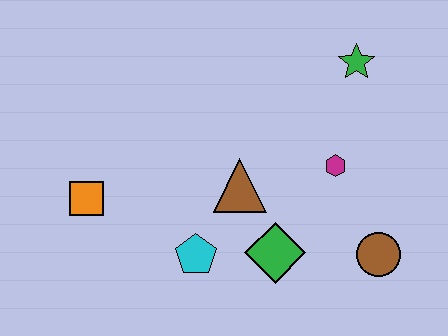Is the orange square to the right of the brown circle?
No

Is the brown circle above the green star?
No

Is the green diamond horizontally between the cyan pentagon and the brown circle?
Yes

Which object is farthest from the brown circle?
The orange square is farthest from the brown circle.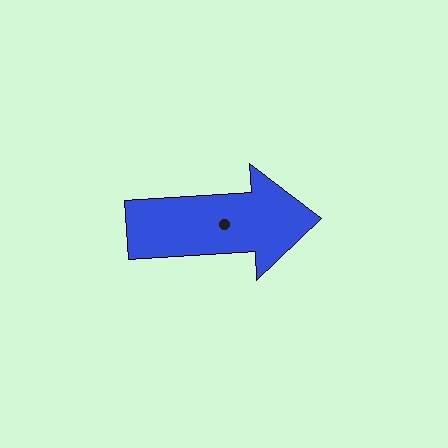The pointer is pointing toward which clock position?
Roughly 3 o'clock.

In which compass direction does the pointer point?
East.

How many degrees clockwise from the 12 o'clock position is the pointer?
Approximately 87 degrees.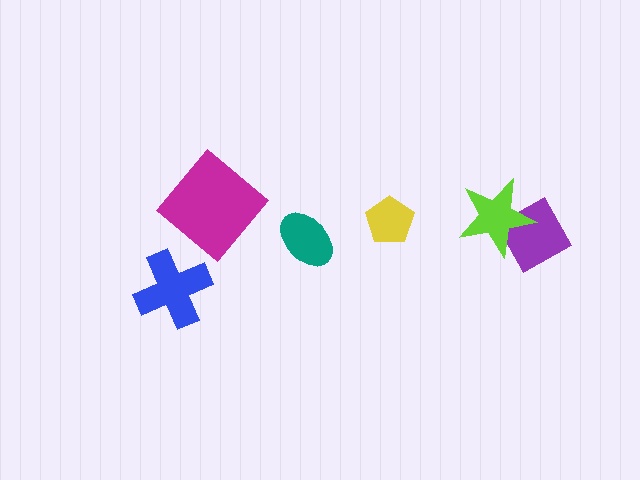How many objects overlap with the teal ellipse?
0 objects overlap with the teal ellipse.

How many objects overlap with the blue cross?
0 objects overlap with the blue cross.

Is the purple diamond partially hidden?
Yes, it is partially covered by another shape.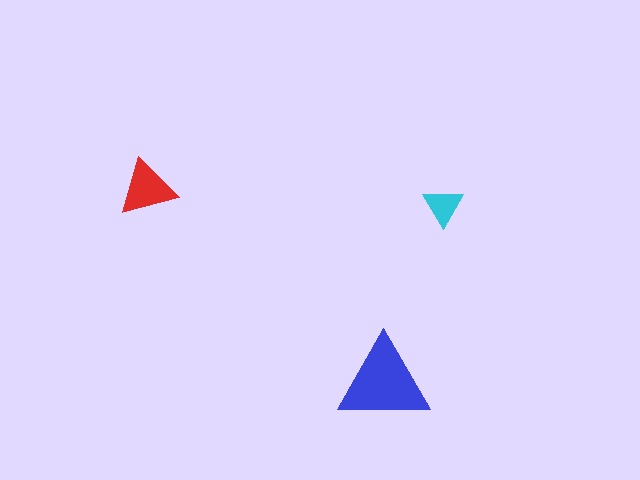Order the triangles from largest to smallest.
the blue one, the red one, the cyan one.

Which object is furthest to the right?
The cyan triangle is rightmost.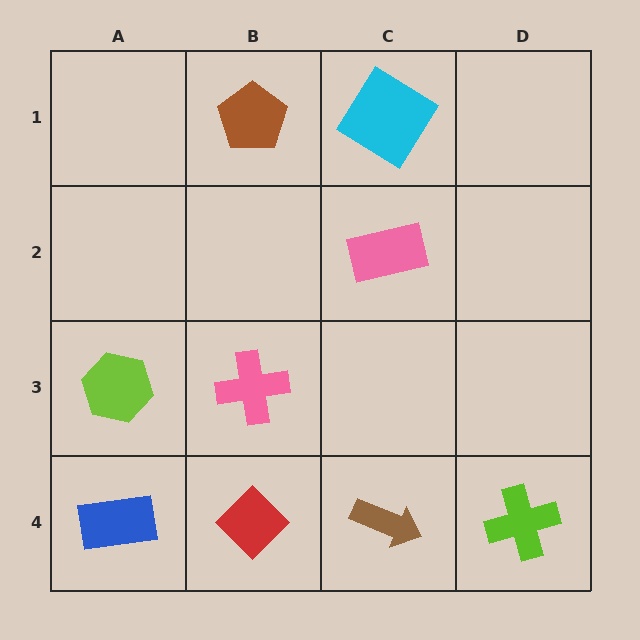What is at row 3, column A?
A lime hexagon.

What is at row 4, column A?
A blue rectangle.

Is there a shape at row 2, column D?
No, that cell is empty.